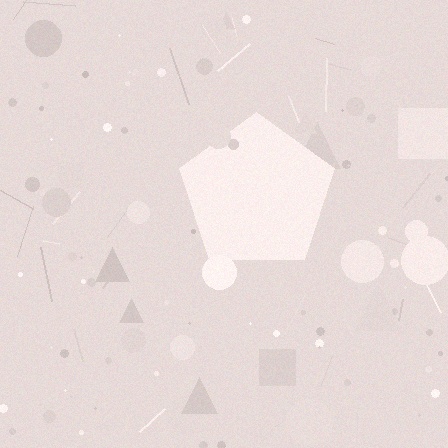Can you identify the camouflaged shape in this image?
The camouflaged shape is a pentagon.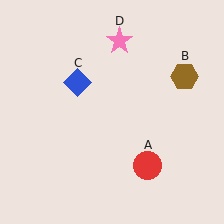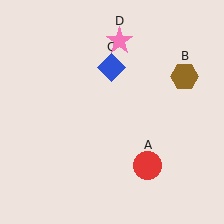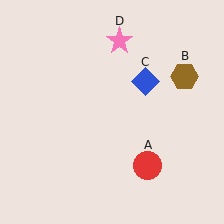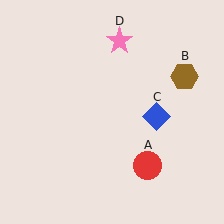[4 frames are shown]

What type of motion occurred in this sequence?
The blue diamond (object C) rotated clockwise around the center of the scene.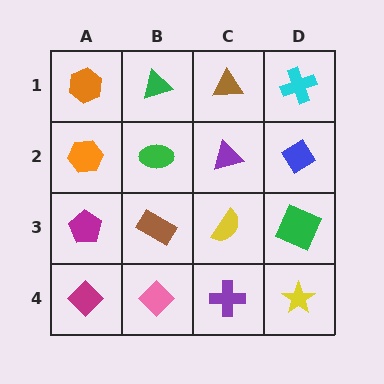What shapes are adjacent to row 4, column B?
A brown rectangle (row 3, column B), a magenta diamond (row 4, column A), a purple cross (row 4, column C).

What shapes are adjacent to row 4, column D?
A green square (row 3, column D), a purple cross (row 4, column C).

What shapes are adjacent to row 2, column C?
A brown triangle (row 1, column C), a yellow semicircle (row 3, column C), a green ellipse (row 2, column B), a blue diamond (row 2, column D).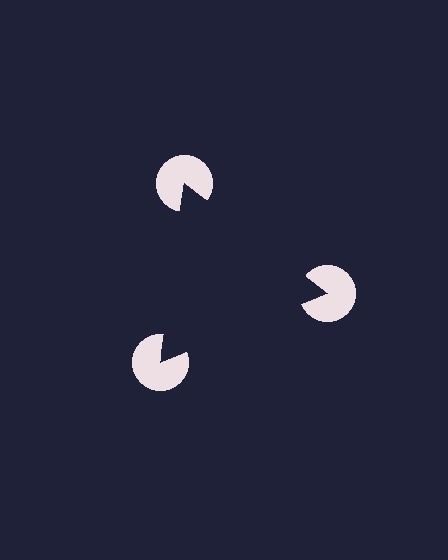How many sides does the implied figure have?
3 sides.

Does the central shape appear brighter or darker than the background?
It typically appears slightly darker than the background, even though no actual brightness change is drawn.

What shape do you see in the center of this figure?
An illusory triangle — its edges are inferred from the aligned wedge cuts in the pac-man discs, not physically drawn.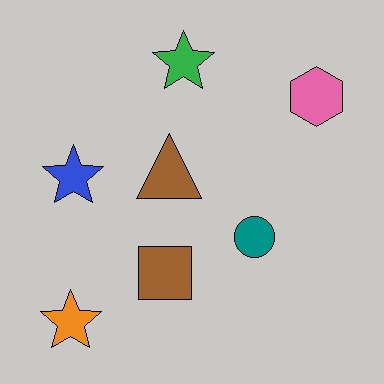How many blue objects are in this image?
There is 1 blue object.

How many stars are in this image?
There are 3 stars.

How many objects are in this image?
There are 7 objects.